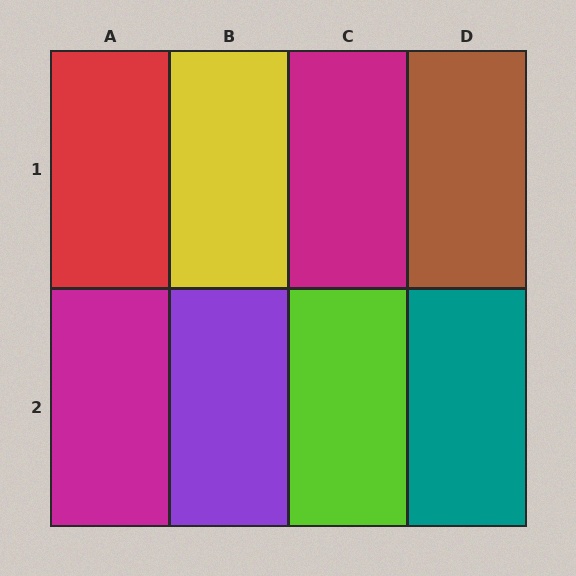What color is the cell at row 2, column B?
Purple.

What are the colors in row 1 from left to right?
Red, yellow, magenta, brown.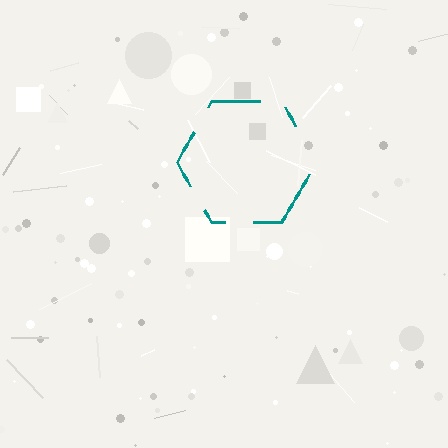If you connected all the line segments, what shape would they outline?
They would outline a hexagon.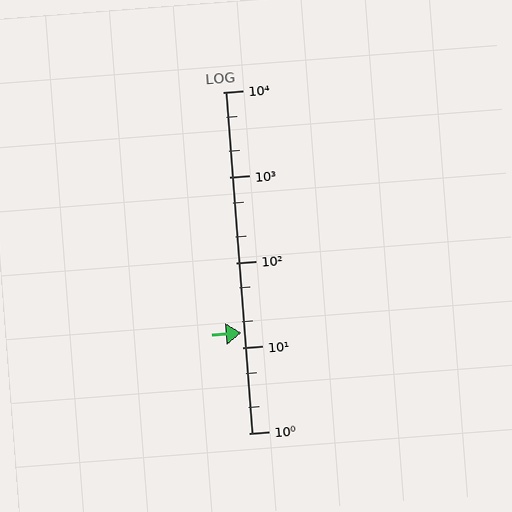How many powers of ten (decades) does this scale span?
The scale spans 4 decades, from 1 to 10000.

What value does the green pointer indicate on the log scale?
The pointer indicates approximately 15.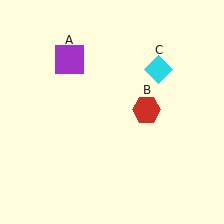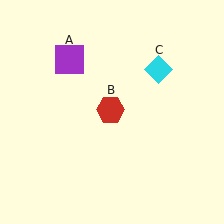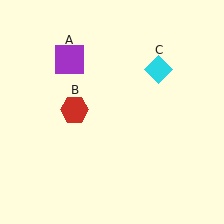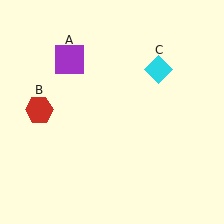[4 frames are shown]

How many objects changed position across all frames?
1 object changed position: red hexagon (object B).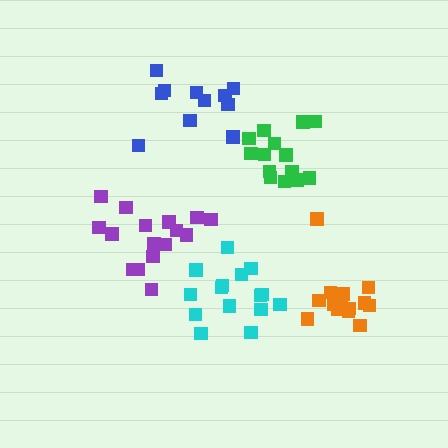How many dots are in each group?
Group 1: 15 dots, Group 2: 11 dots, Group 3: 14 dots, Group 4: 16 dots, Group 5: 15 dots (71 total).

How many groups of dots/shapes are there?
There are 5 groups.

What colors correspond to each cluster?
The clusters are colored: cyan, blue, orange, purple, green.